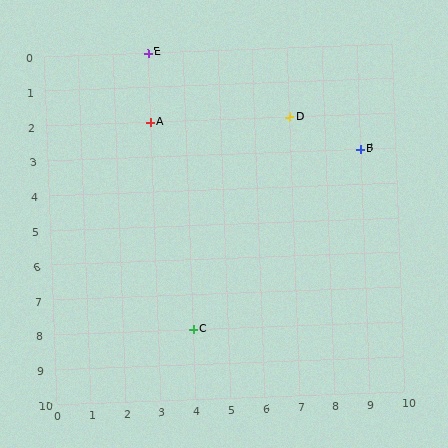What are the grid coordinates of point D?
Point D is at grid coordinates (7, 2).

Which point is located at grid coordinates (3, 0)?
Point E is at (3, 0).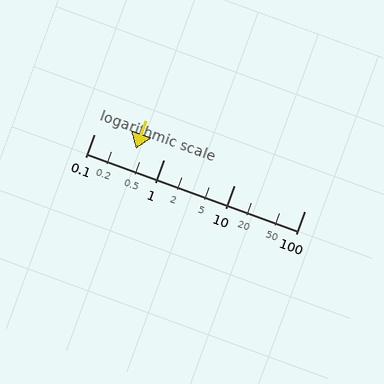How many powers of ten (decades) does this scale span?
The scale spans 3 decades, from 0.1 to 100.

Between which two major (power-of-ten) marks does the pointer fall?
The pointer is between 0.1 and 1.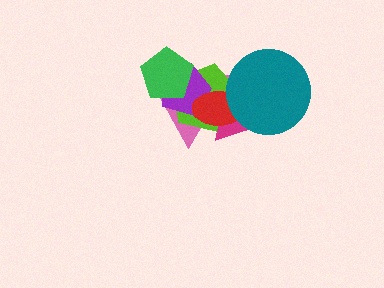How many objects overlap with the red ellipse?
5 objects overlap with the red ellipse.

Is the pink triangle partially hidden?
Yes, it is partially covered by another shape.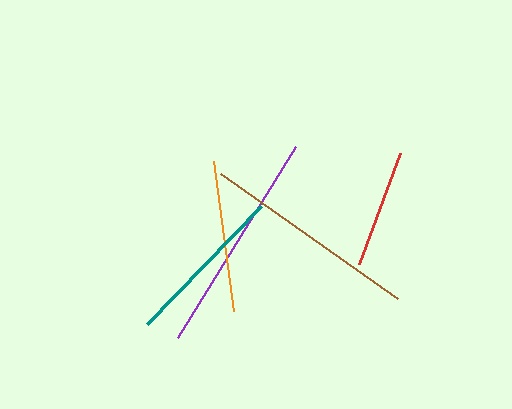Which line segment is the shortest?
The red line is the shortest at approximately 118 pixels.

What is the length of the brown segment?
The brown segment is approximately 216 pixels long.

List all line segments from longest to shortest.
From longest to shortest: purple, brown, teal, orange, red.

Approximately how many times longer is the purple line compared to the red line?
The purple line is approximately 1.9 times the length of the red line.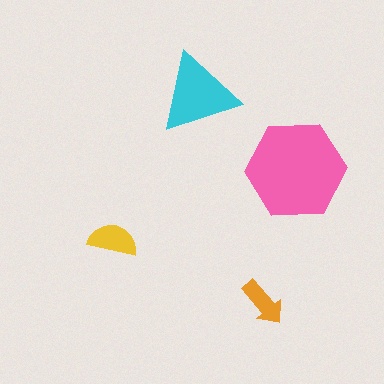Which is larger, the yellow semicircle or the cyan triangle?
The cyan triangle.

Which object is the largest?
The pink hexagon.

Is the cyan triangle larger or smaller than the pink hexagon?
Smaller.